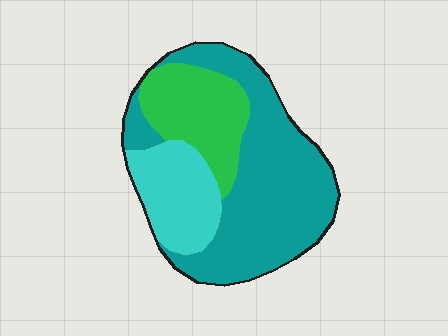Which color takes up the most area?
Teal, at roughly 55%.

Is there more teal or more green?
Teal.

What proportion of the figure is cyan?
Cyan takes up about one fifth (1/5) of the figure.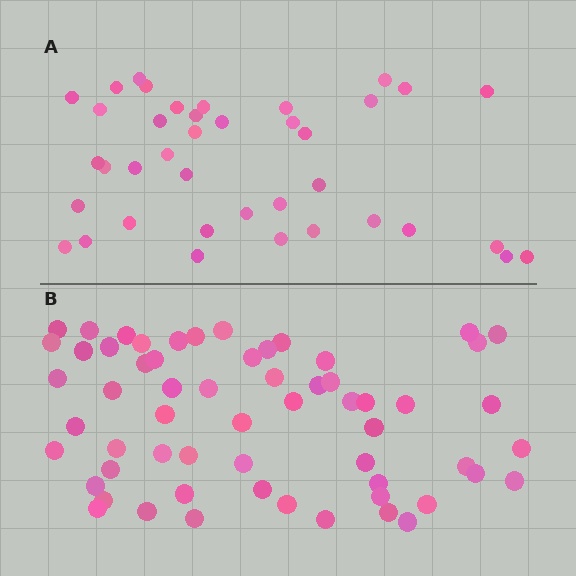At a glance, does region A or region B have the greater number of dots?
Region B (the bottom region) has more dots.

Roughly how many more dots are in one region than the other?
Region B has approximately 20 more dots than region A.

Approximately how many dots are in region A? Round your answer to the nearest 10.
About 40 dots. (The exact count is 39, which rounds to 40.)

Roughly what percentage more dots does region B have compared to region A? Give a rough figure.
About 55% more.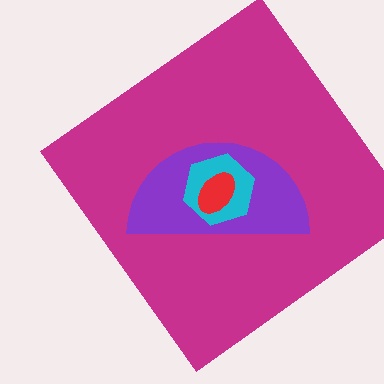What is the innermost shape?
The red ellipse.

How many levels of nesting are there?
4.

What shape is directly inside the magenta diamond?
The purple semicircle.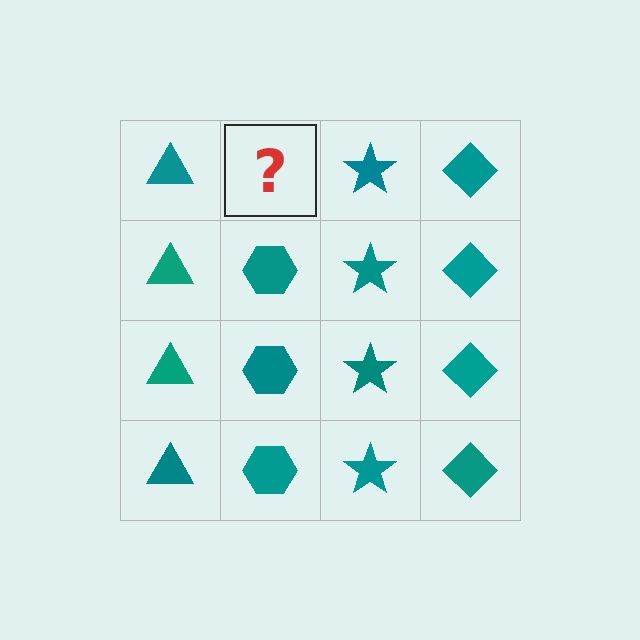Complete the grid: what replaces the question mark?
The question mark should be replaced with a teal hexagon.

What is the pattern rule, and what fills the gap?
The rule is that each column has a consistent shape. The gap should be filled with a teal hexagon.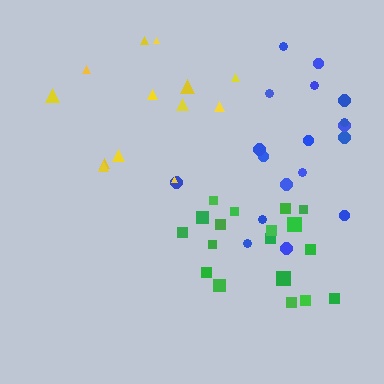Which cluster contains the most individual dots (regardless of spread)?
Blue (19).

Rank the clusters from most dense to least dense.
green, blue, yellow.